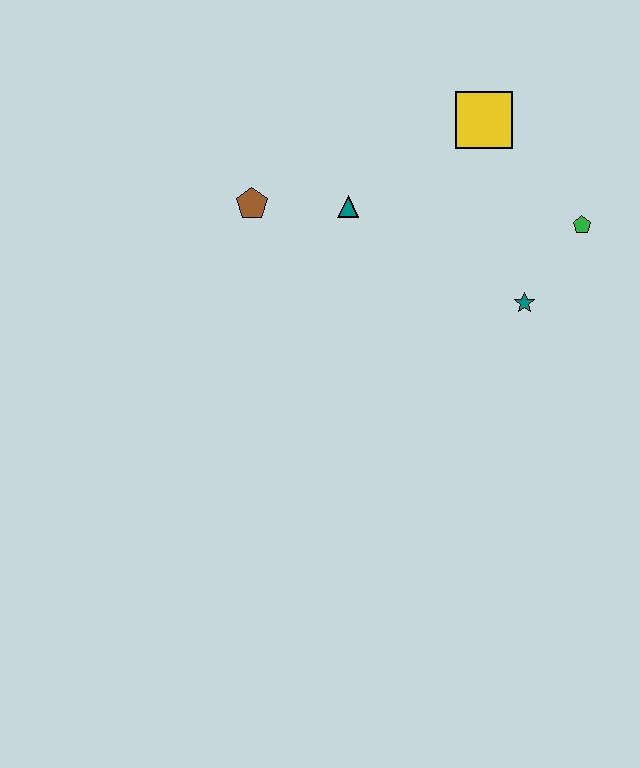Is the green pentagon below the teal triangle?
Yes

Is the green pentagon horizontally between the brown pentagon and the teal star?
No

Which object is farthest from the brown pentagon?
The green pentagon is farthest from the brown pentagon.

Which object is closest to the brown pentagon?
The teal triangle is closest to the brown pentagon.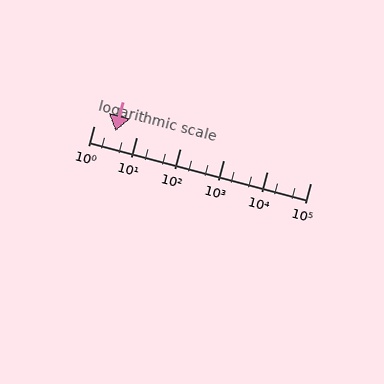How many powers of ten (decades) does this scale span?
The scale spans 5 decades, from 1 to 100000.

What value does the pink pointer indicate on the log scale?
The pointer indicates approximately 3.2.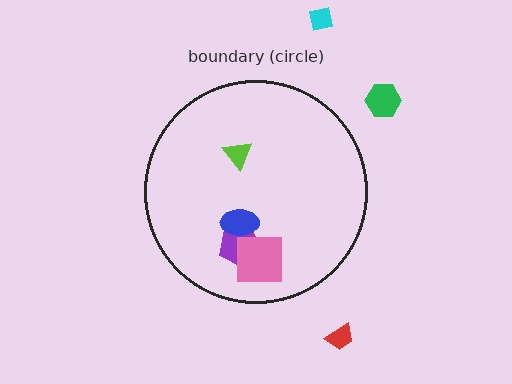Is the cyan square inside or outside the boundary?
Outside.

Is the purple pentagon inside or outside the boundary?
Inside.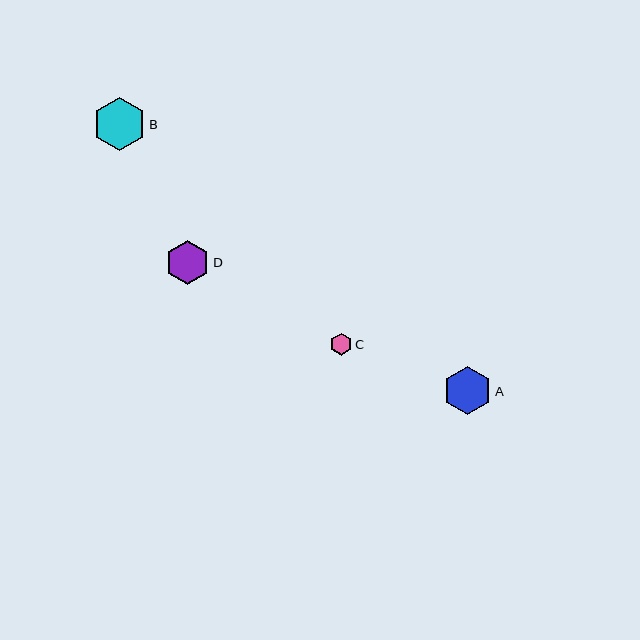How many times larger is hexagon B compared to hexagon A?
Hexagon B is approximately 1.1 times the size of hexagon A.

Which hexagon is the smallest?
Hexagon C is the smallest with a size of approximately 22 pixels.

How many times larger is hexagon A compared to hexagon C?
Hexagon A is approximately 2.2 times the size of hexagon C.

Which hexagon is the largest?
Hexagon B is the largest with a size of approximately 53 pixels.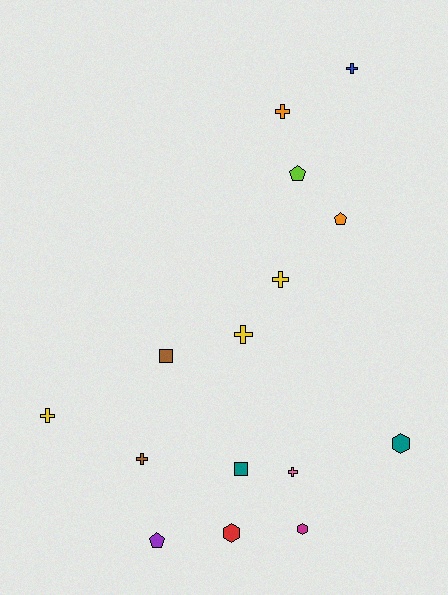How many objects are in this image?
There are 15 objects.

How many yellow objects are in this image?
There are 3 yellow objects.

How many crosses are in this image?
There are 7 crosses.